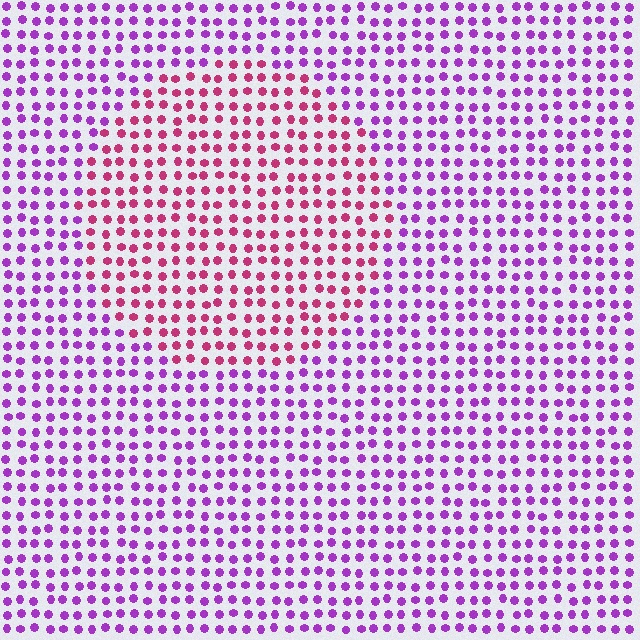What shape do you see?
I see a circle.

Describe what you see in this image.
The image is filled with small purple elements in a uniform arrangement. A circle-shaped region is visible where the elements are tinted to a slightly different hue, forming a subtle color boundary.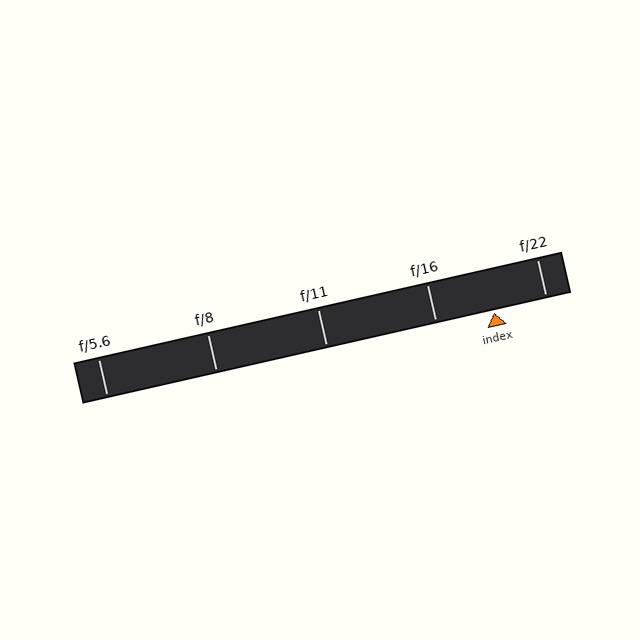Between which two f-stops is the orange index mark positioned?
The index mark is between f/16 and f/22.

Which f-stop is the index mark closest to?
The index mark is closest to f/22.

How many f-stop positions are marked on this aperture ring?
There are 5 f-stop positions marked.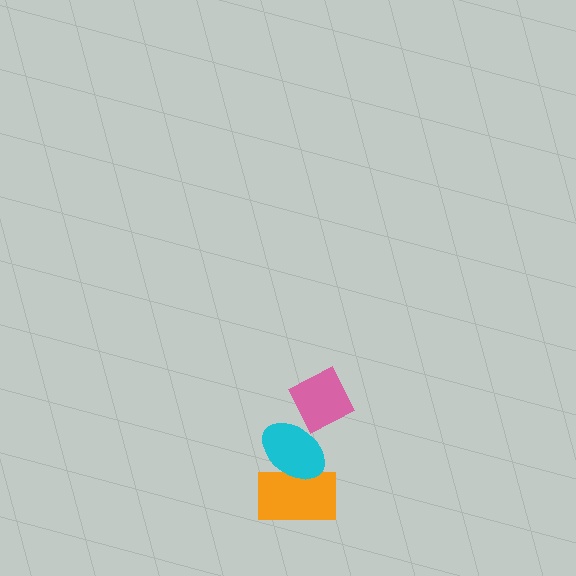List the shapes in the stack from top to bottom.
From top to bottom: the pink diamond, the cyan ellipse, the orange rectangle.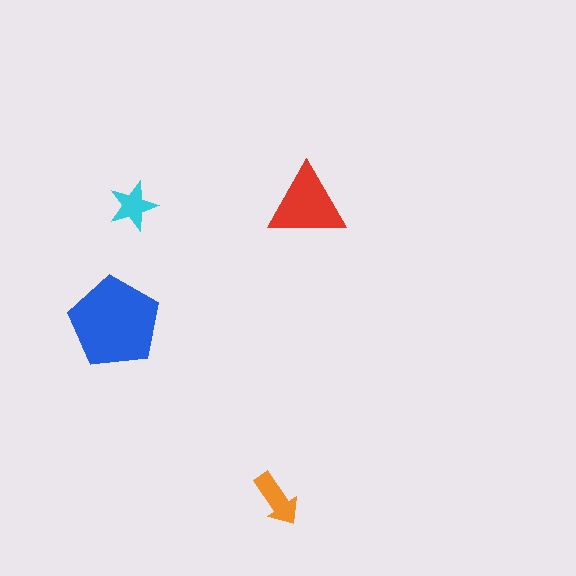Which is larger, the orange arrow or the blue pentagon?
The blue pentagon.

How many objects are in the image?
There are 4 objects in the image.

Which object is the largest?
The blue pentagon.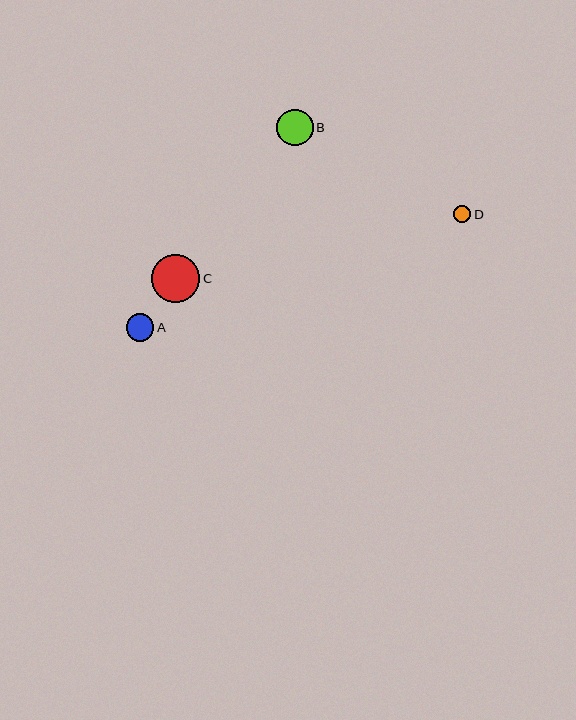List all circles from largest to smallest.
From largest to smallest: C, B, A, D.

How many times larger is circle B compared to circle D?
Circle B is approximately 2.1 times the size of circle D.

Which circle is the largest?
Circle C is the largest with a size of approximately 48 pixels.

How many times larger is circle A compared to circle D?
Circle A is approximately 1.6 times the size of circle D.